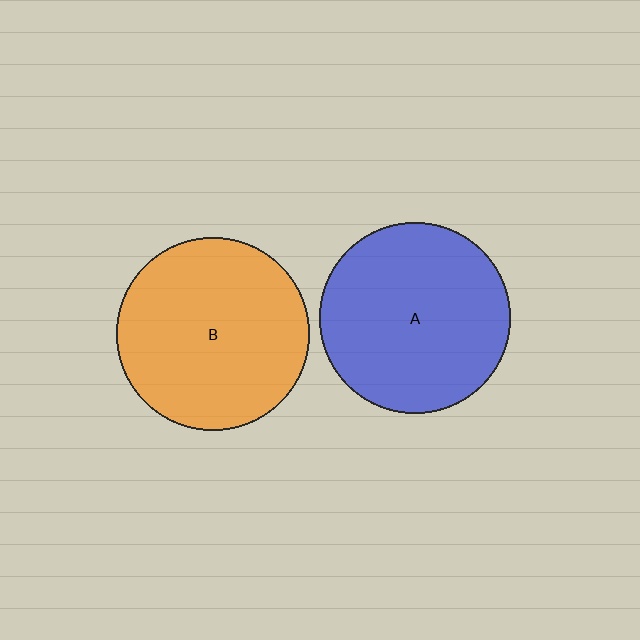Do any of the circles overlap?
No, none of the circles overlap.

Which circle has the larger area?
Circle B (orange).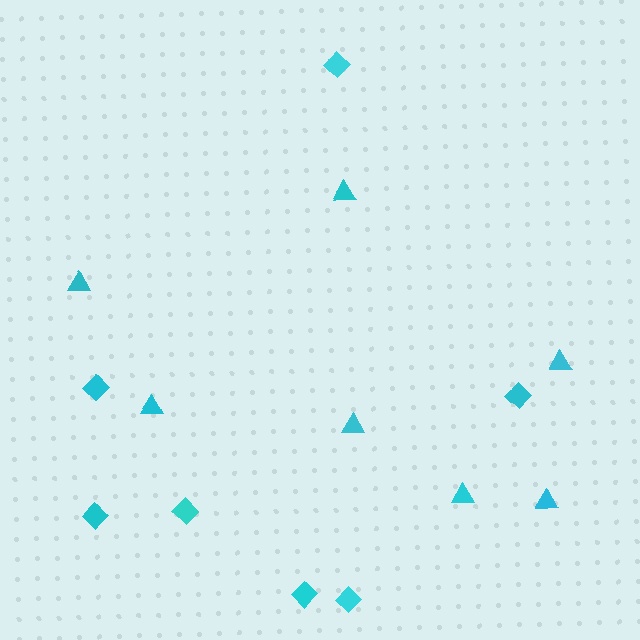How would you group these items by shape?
There are 2 groups: one group of triangles (7) and one group of diamonds (7).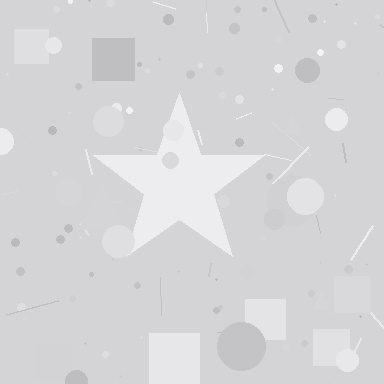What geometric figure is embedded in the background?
A star is embedded in the background.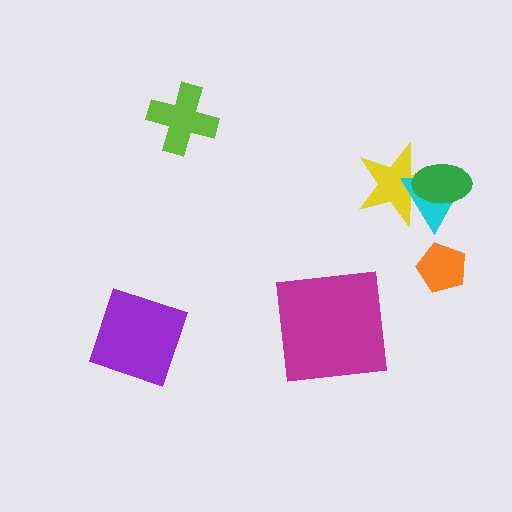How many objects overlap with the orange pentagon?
0 objects overlap with the orange pentagon.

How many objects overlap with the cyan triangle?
2 objects overlap with the cyan triangle.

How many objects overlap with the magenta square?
0 objects overlap with the magenta square.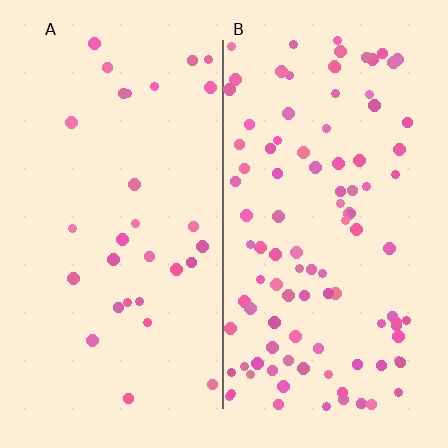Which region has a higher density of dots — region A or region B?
B (the right).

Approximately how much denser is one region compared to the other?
Approximately 3.4× — region B over region A.